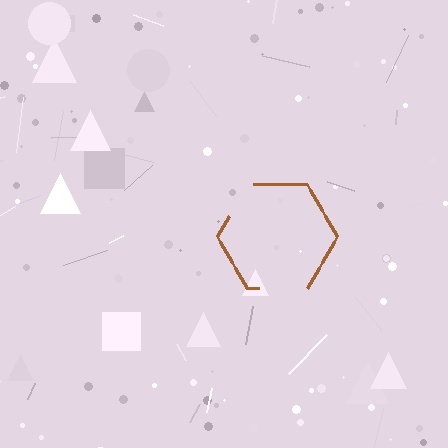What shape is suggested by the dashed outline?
The dashed outline suggests a hexagon.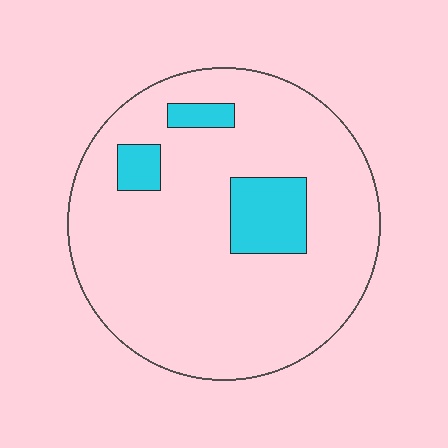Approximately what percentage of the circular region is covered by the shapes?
Approximately 15%.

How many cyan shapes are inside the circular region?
3.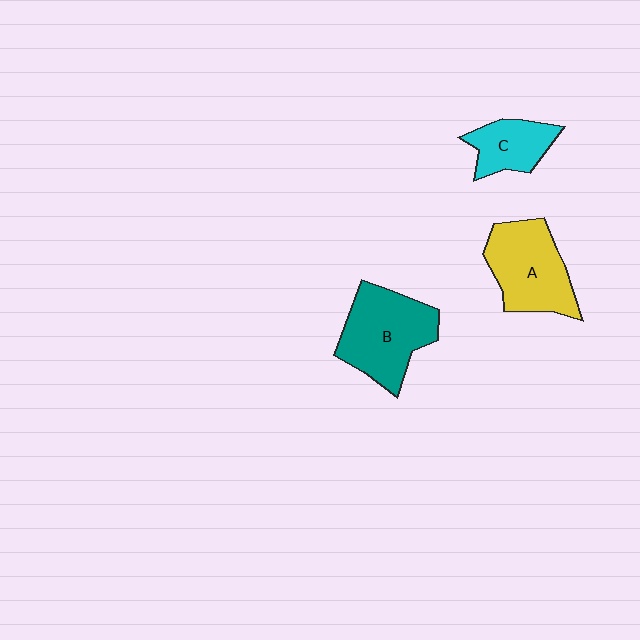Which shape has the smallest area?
Shape C (cyan).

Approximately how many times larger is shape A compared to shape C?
Approximately 1.7 times.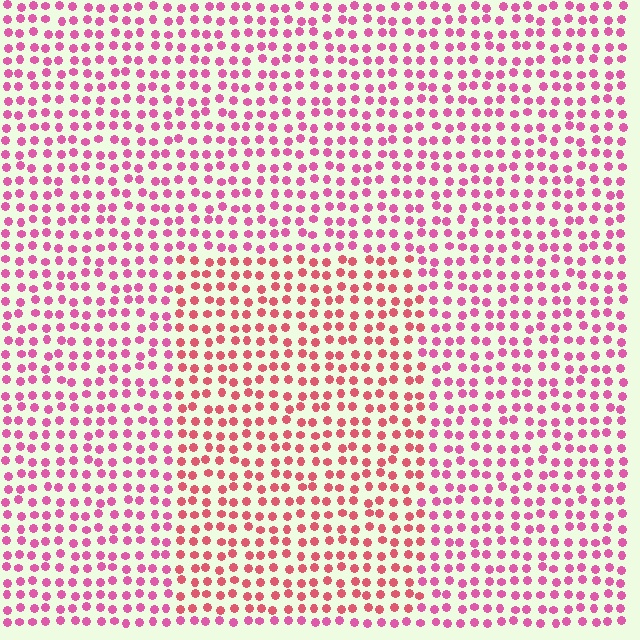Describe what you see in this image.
The image is filled with small pink elements in a uniform arrangement. A rectangle-shaped region is visible where the elements are tinted to a slightly different hue, forming a subtle color boundary.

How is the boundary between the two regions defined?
The boundary is defined purely by a slight shift in hue (about 26 degrees). Spacing, size, and orientation are identical on both sides.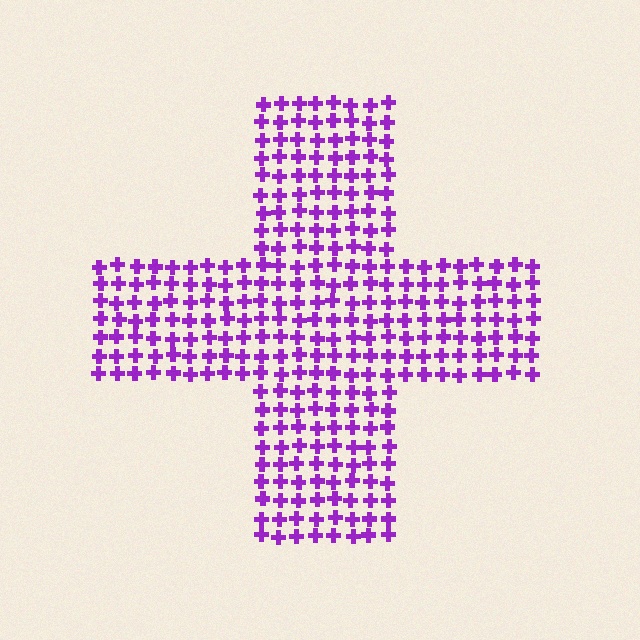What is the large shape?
The large shape is a cross.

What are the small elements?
The small elements are crosses.